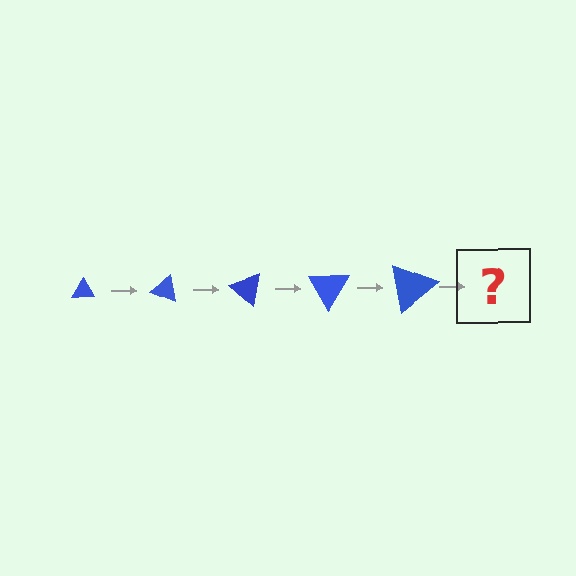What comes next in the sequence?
The next element should be a triangle, larger than the previous one and rotated 100 degrees from the start.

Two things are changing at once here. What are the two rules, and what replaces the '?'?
The two rules are that the triangle grows larger each step and it rotates 20 degrees each step. The '?' should be a triangle, larger than the previous one and rotated 100 degrees from the start.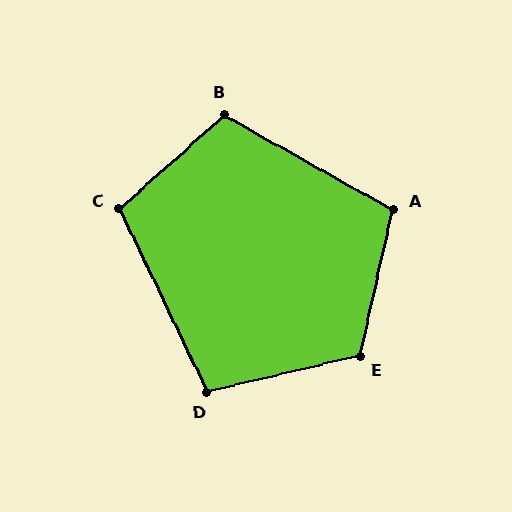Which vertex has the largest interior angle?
E, at approximately 116 degrees.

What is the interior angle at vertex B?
Approximately 109 degrees (obtuse).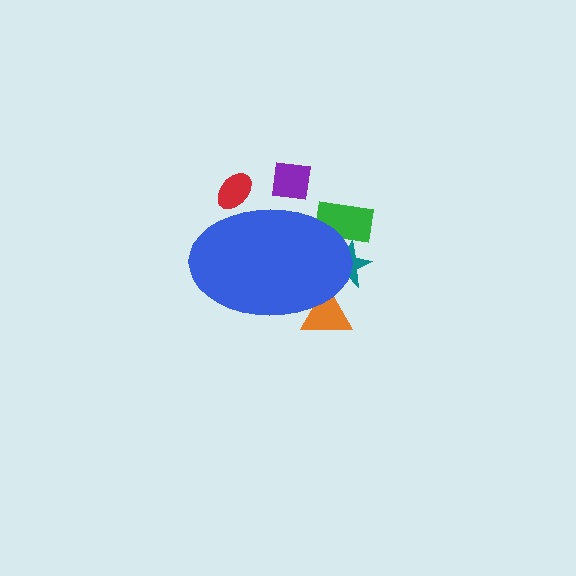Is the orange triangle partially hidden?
Yes, the orange triangle is partially hidden behind the blue ellipse.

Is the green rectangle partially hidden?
Yes, the green rectangle is partially hidden behind the blue ellipse.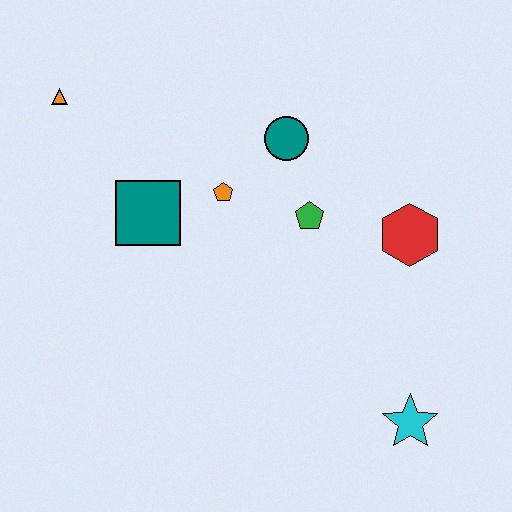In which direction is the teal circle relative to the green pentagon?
The teal circle is above the green pentagon.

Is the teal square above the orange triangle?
No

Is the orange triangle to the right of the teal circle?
No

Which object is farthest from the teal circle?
The cyan star is farthest from the teal circle.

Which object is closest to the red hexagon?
The green pentagon is closest to the red hexagon.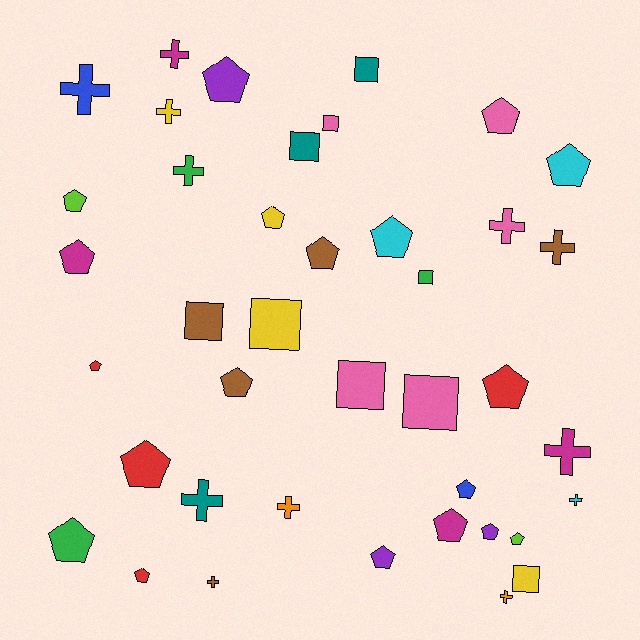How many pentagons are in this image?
There are 19 pentagons.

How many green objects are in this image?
There are 3 green objects.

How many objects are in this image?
There are 40 objects.